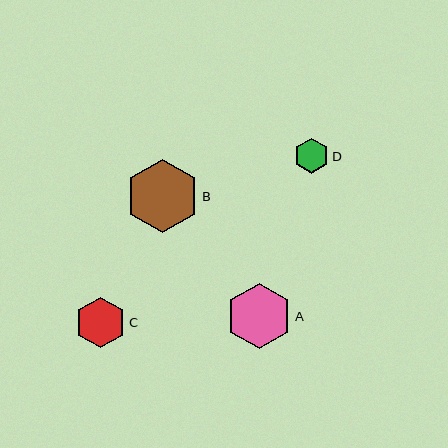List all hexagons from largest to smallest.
From largest to smallest: B, A, C, D.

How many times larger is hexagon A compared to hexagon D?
Hexagon A is approximately 1.9 times the size of hexagon D.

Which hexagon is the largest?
Hexagon B is the largest with a size of approximately 73 pixels.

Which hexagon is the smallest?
Hexagon D is the smallest with a size of approximately 35 pixels.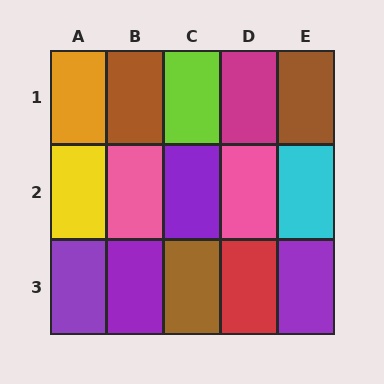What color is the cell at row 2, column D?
Pink.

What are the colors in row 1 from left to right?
Orange, brown, lime, magenta, brown.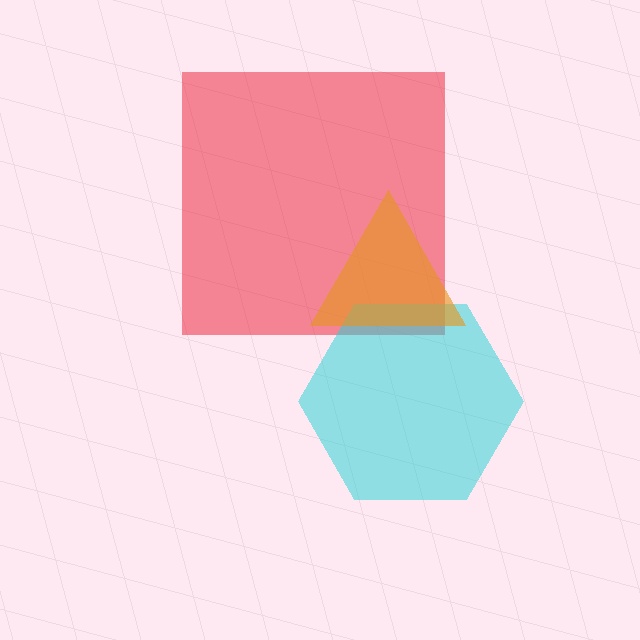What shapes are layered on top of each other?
The layered shapes are: a red square, a cyan hexagon, an orange triangle.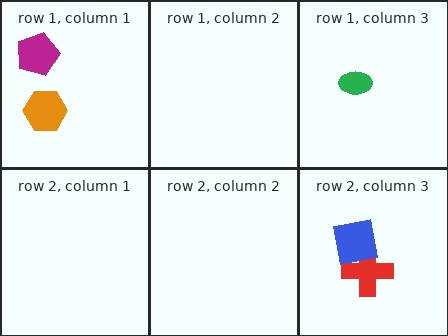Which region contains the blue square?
The row 2, column 3 region.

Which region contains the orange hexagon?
The row 1, column 1 region.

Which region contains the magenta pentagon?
The row 1, column 1 region.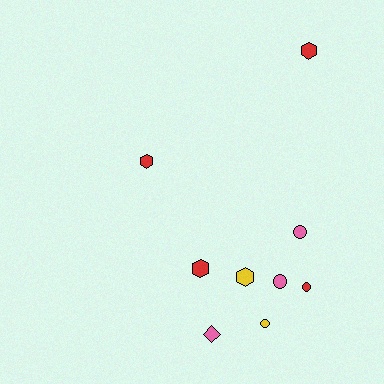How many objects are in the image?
There are 9 objects.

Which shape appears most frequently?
Circle, with 4 objects.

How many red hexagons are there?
There are 3 red hexagons.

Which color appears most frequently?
Red, with 4 objects.